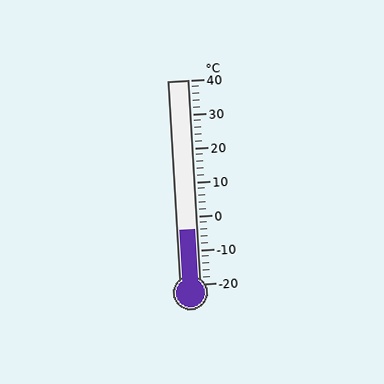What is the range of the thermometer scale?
The thermometer scale ranges from -20°C to 40°C.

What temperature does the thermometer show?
The thermometer shows approximately -4°C.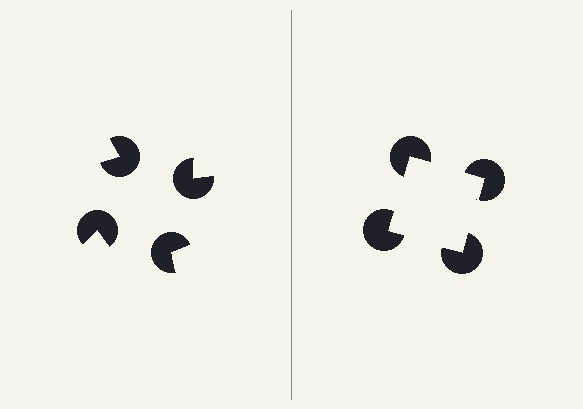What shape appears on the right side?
An illusory square.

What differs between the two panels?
The pac-man discs are positioned identically on both sides; only the wedge orientations differ. On the right they align to a square; on the left they are misaligned.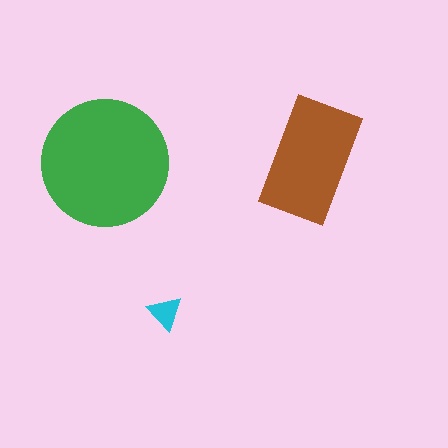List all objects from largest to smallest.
The green circle, the brown rectangle, the cyan triangle.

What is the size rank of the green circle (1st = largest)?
1st.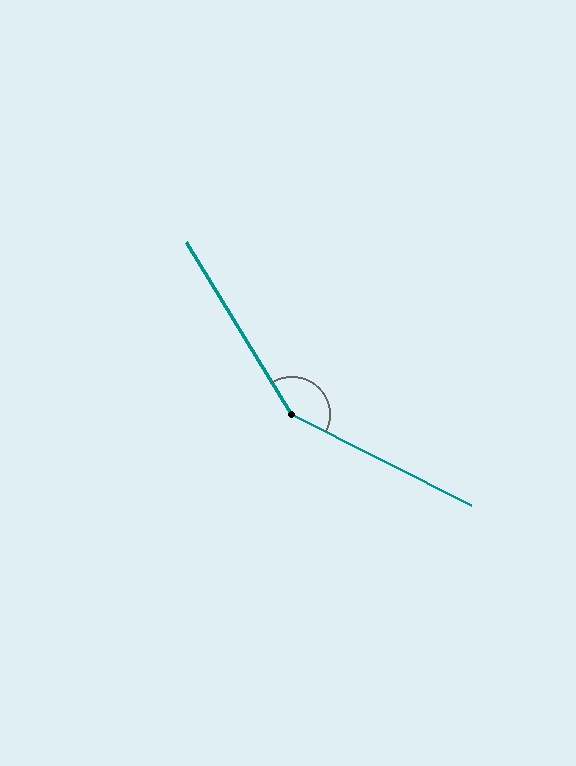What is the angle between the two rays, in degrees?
Approximately 149 degrees.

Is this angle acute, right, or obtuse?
It is obtuse.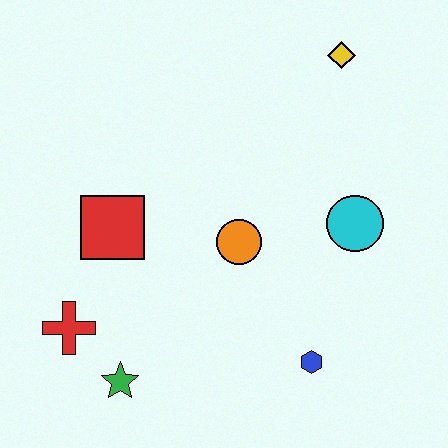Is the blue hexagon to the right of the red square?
Yes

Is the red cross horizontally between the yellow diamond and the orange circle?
No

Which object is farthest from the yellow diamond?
The green star is farthest from the yellow diamond.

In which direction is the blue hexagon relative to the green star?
The blue hexagon is to the right of the green star.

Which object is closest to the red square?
The red cross is closest to the red square.